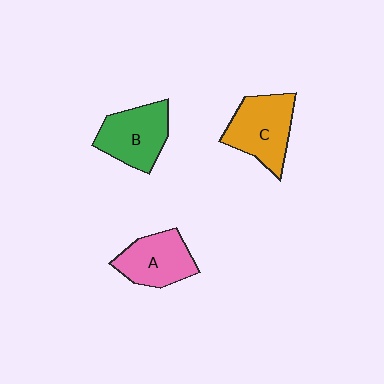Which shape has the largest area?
Shape C (orange).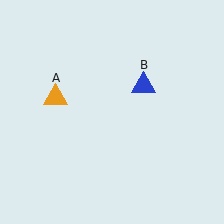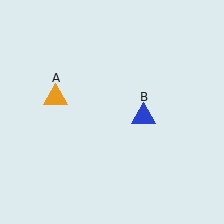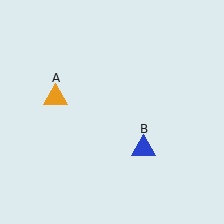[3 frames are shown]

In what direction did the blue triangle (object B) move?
The blue triangle (object B) moved down.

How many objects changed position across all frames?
1 object changed position: blue triangle (object B).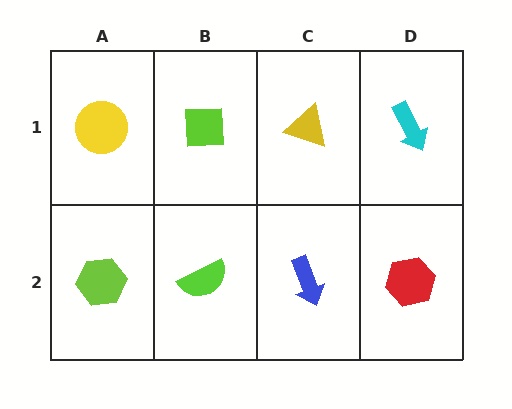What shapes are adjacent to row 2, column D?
A cyan arrow (row 1, column D), a blue arrow (row 2, column C).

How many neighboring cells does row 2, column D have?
2.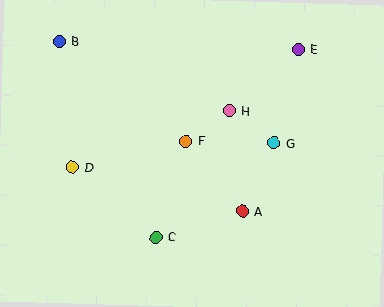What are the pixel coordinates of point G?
Point G is at (274, 143).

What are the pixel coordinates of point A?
Point A is at (243, 211).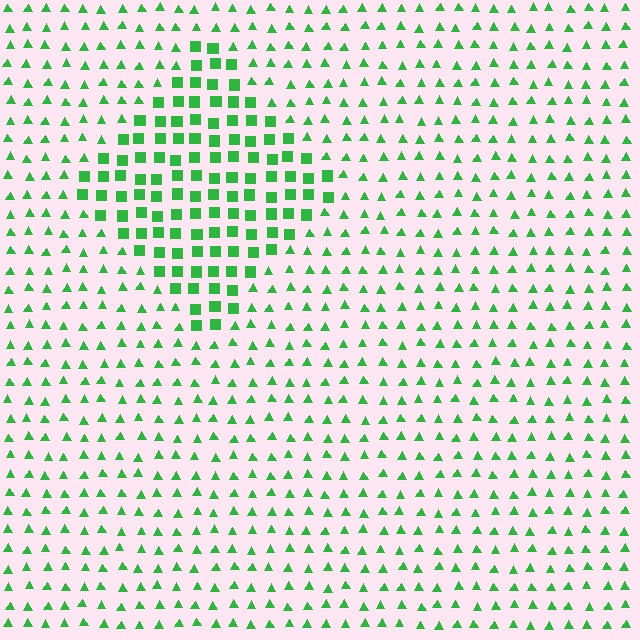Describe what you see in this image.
The image is filled with small green elements arranged in a uniform grid. A diamond-shaped region contains squares, while the surrounding area contains triangles. The boundary is defined purely by the change in element shape.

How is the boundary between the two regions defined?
The boundary is defined by a change in element shape: squares inside vs. triangles outside. All elements share the same color and spacing.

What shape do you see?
I see a diamond.